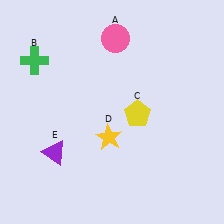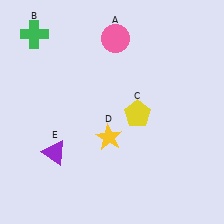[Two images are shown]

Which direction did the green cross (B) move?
The green cross (B) moved up.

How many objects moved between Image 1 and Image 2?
1 object moved between the two images.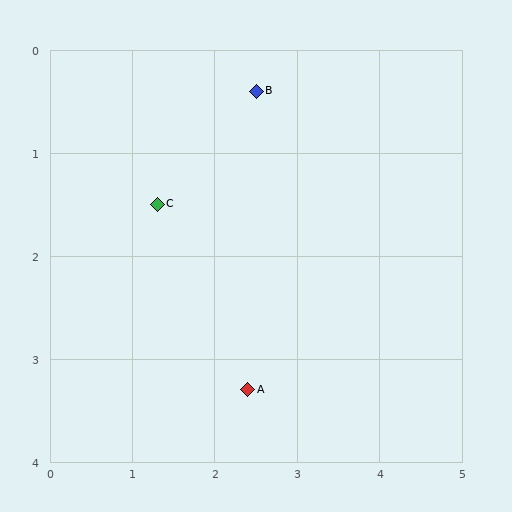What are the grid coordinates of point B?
Point B is at approximately (2.5, 0.4).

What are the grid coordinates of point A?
Point A is at approximately (2.4, 3.3).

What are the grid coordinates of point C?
Point C is at approximately (1.3, 1.5).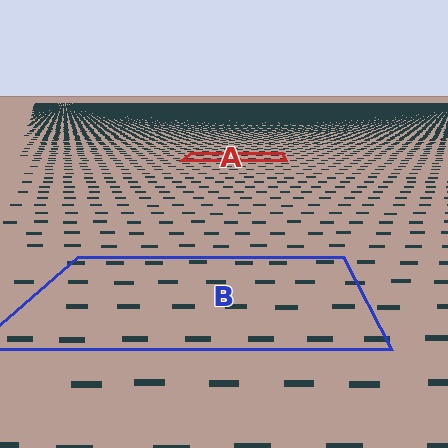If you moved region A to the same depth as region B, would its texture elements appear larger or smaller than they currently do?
They would appear larger. At a closer depth, the same texture elements are projected at a bigger on-screen size.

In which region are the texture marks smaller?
The texture marks are smaller in region A, because it is farther away.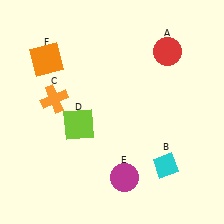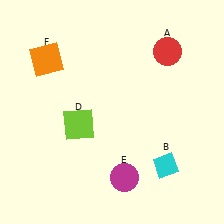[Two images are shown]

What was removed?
The orange cross (C) was removed in Image 2.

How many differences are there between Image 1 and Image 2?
There is 1 difference between the two images.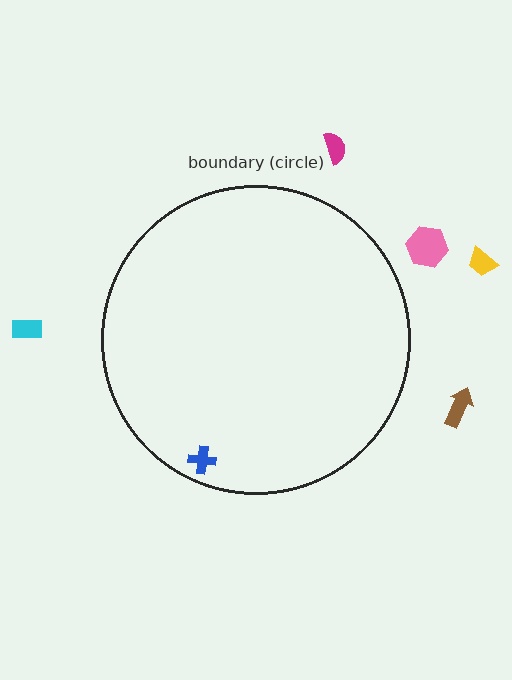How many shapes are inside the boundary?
1 inside, 5 outside.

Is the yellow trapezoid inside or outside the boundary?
Outside.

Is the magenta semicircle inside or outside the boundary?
Outside.